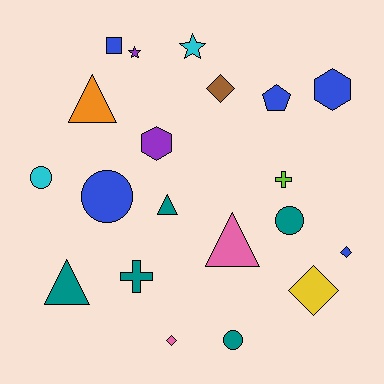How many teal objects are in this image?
There are 5 teal objects.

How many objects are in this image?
There are 20 objects.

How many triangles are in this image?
There are 4 triangles.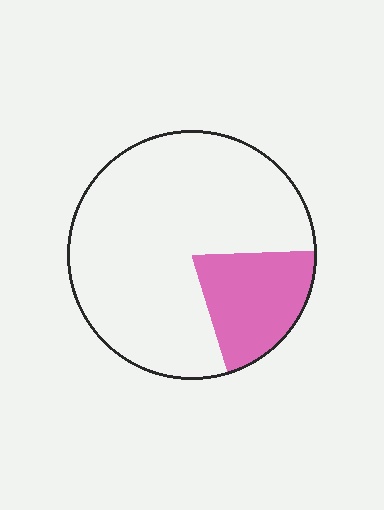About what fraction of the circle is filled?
About one fifth (1/5).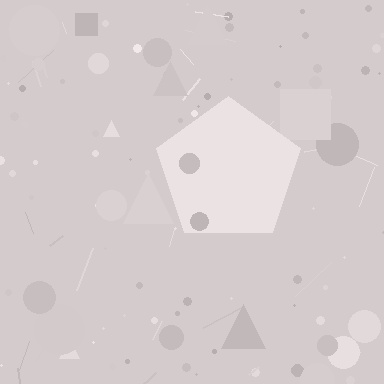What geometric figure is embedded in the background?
A pentagon is embedded in the background.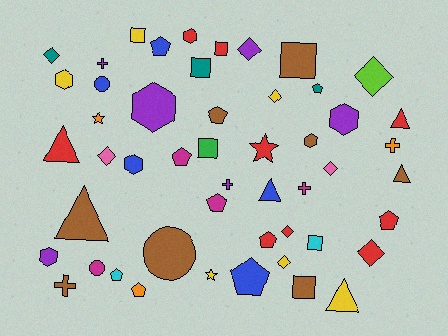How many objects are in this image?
There are 50 objects.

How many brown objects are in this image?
There are 8 brown objects.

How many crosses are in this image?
There are 5 crosses.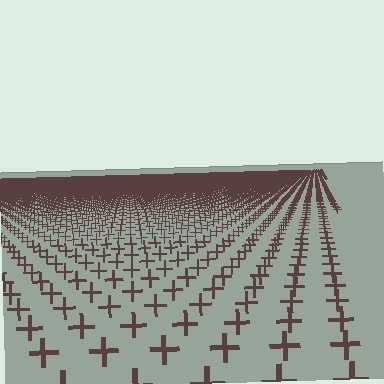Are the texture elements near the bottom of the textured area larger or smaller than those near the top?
Larger. Near the bottom, elements are closer to the viewer and appear at a bigger on-screen size.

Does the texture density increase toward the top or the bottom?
Density increases toward the top.